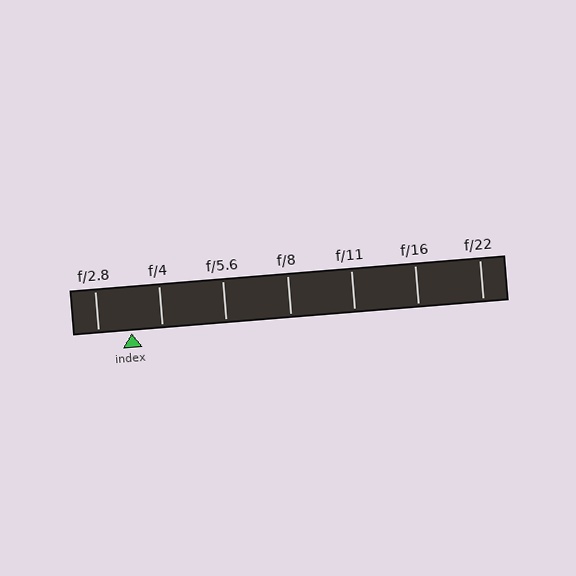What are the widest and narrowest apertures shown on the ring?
The widest aperture shown is f/2.8 and the narrowest is f/22.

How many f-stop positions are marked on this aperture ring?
There are 7 f-stop positions marked.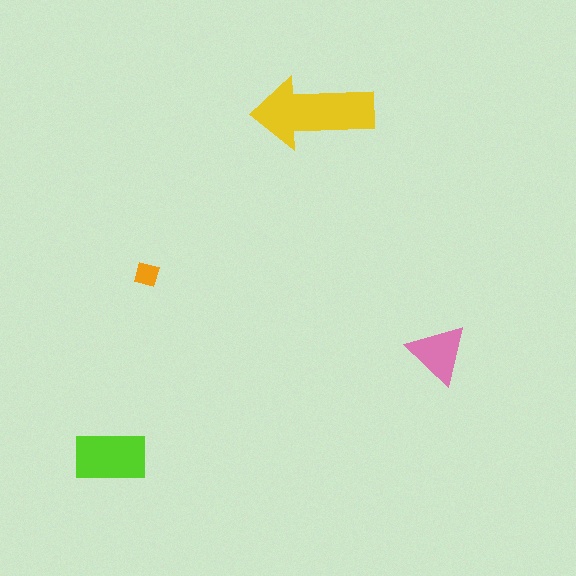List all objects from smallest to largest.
The orange diamond, the pink triangle, the lime rectangle, the yellow arrow.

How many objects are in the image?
There are 4 objects in the image.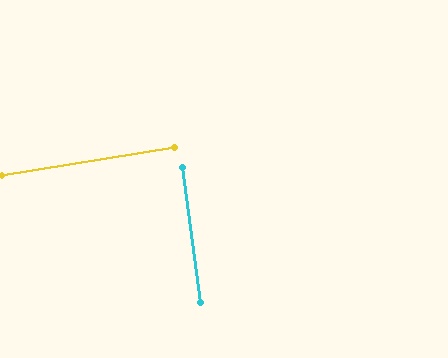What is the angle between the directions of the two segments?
Approximately 88 degrees.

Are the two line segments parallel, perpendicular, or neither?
Perpendicular — they meet at approximately 88°.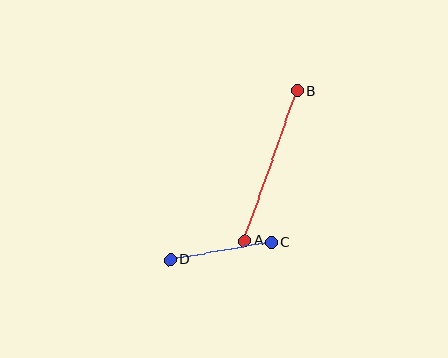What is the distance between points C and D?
The distance is approximately 102 pixels.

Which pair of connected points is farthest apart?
Points A and B are farthest apart.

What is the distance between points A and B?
The distance is approximately 159 pixels.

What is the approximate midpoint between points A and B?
The midpoint is at approximately (271, 166) pixels.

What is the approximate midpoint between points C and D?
The midpoint is at approximately (220, 251) pixels.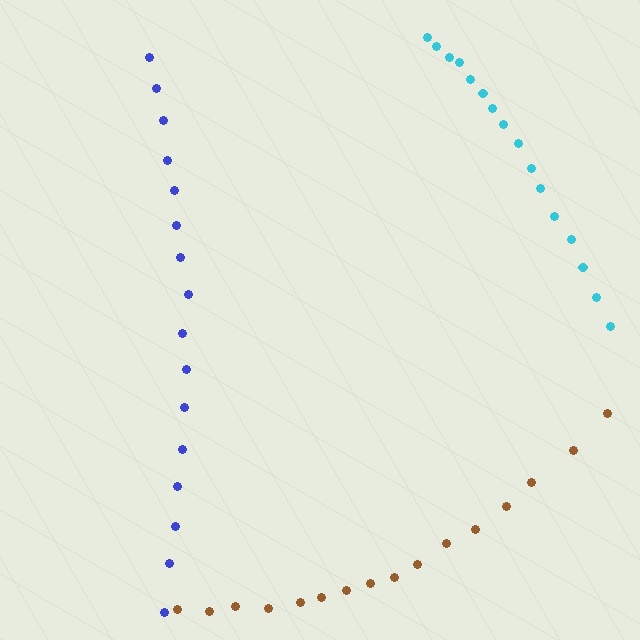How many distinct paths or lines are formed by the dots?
There are 3 distinct paths.